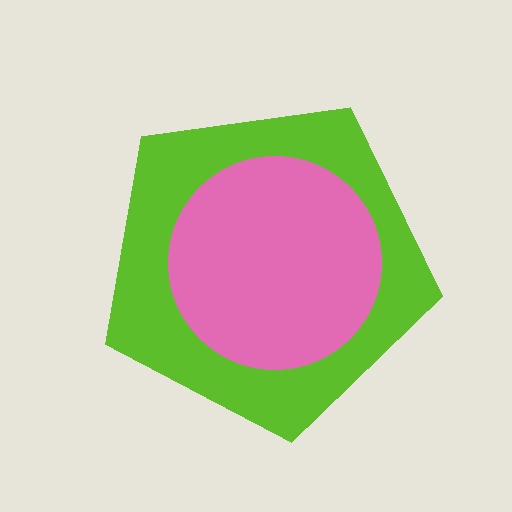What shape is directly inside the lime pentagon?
The pink circle.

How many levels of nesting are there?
2.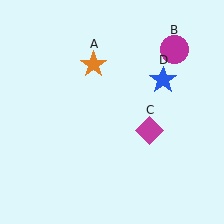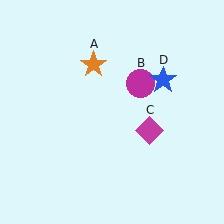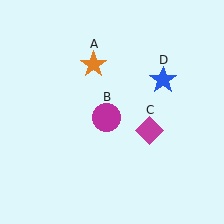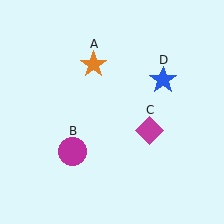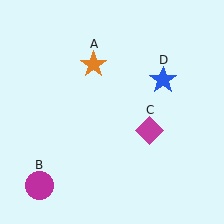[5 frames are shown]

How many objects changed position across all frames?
1 object changed position: magenta circle (object B).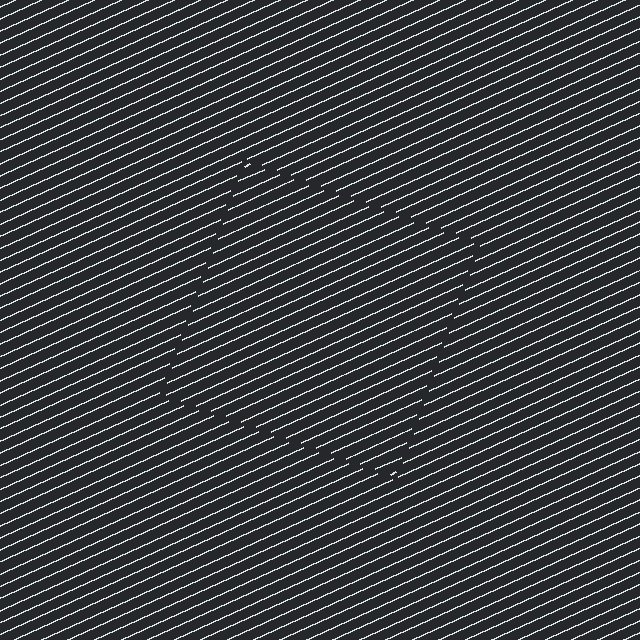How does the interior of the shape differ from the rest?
The interior of the shape contains the same grating, shifted by half a period — the contour is defined by the phase discontinuity where line-ends from the inner and outer gratings abut.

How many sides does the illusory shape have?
4 sides — the line-ends trace a square.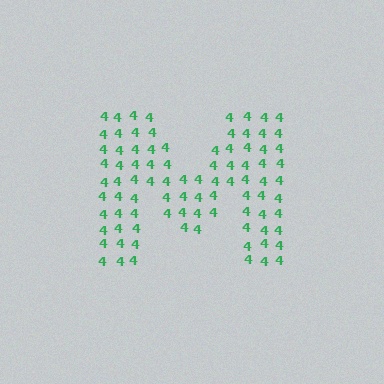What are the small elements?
The small elements are digit 4's.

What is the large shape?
The large shape is the letter M.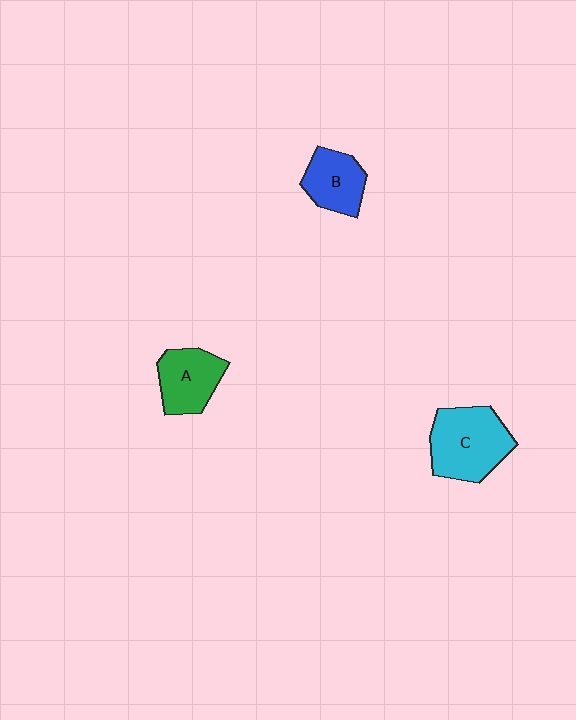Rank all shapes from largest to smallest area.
From largest to smallest: C (cyan), A (green), B (blue).